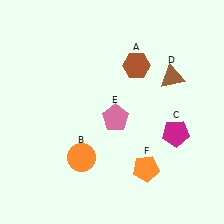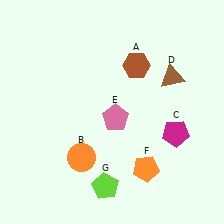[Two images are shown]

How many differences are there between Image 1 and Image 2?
There is 1 difference between the two images.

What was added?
A lime pentagon (G) was added in Image 2.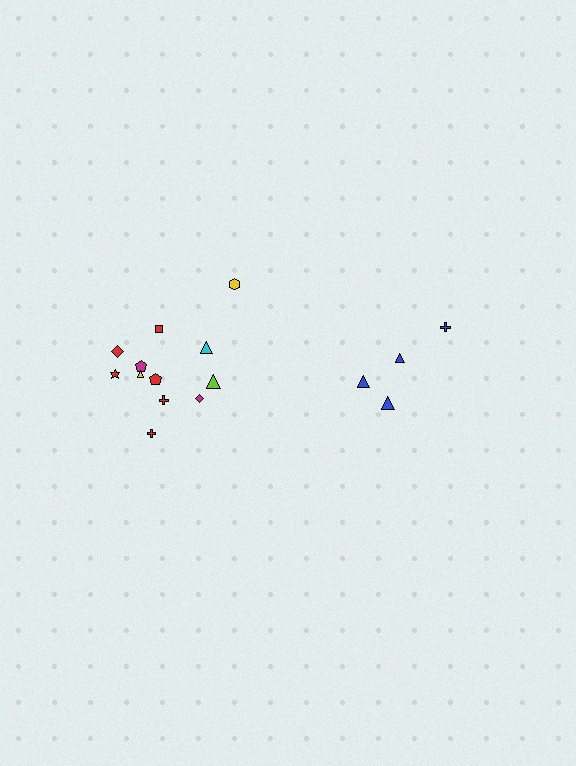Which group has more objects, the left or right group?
The left group.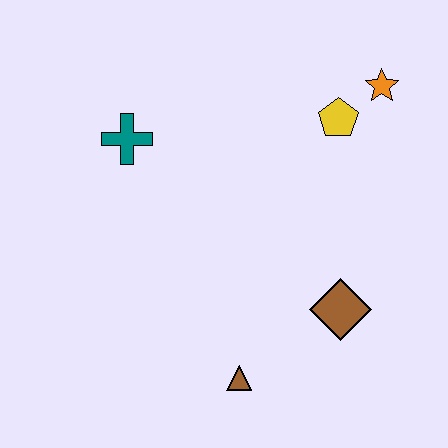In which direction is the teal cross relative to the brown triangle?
The teal cross is above the brown triangle.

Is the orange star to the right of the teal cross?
Yes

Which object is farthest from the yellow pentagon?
The brown triangle is farthest from the yellow pentagon.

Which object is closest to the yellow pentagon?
The orange star is closest to the yellow pentagon.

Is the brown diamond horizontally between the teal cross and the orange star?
Yes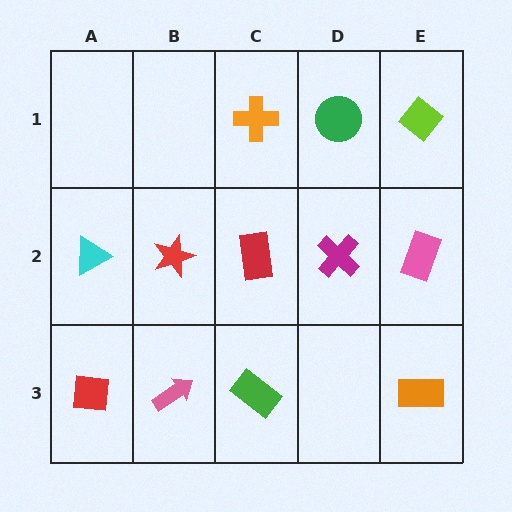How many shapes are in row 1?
3 shapes.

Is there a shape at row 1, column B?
No, that cell is empty.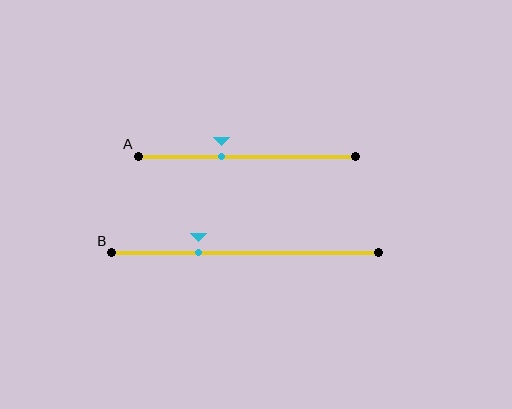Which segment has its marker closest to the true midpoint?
Segment A has its marker closest to the true midpoint.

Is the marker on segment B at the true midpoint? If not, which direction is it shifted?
No, the marker on segment B is shifted to the left by about 18% of the segment length.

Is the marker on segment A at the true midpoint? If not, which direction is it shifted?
No, the marker on segment A is shifted to the left by about 12% of the segment length.